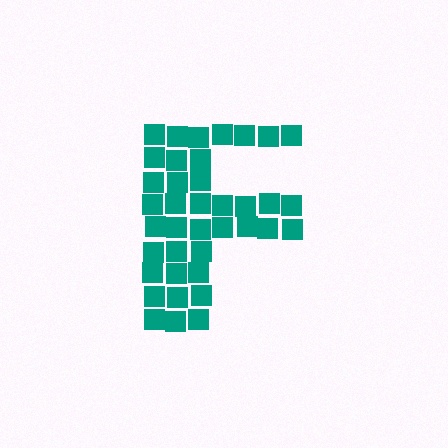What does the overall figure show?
The overall figure shows the letter F.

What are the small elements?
The small elements are squares.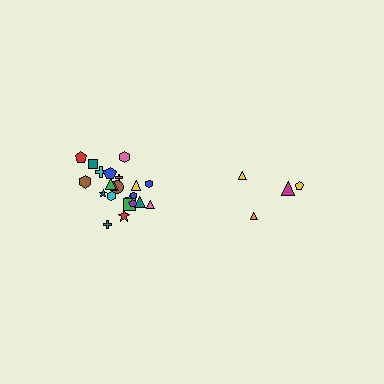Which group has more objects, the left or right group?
The left group.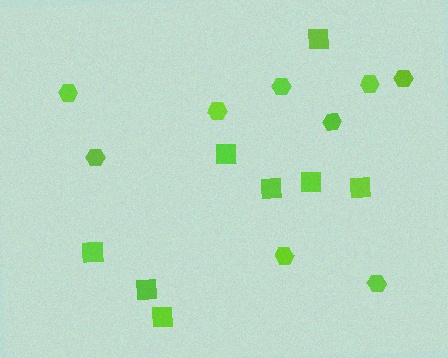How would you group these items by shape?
There are 2 groups: one group of hexagons (9) and one group of squares (8).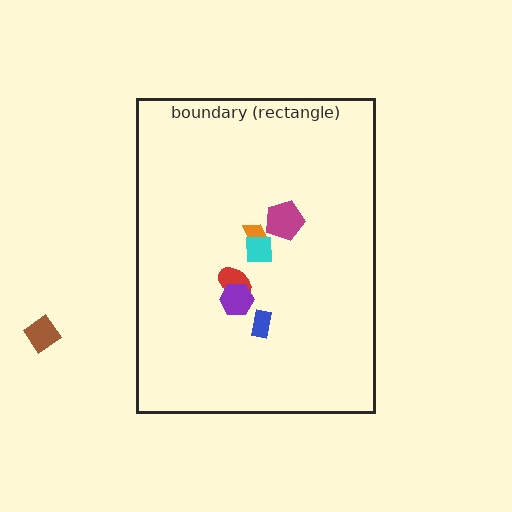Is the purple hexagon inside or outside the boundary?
Inside.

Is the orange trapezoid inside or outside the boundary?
Inside.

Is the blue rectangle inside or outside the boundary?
Inside.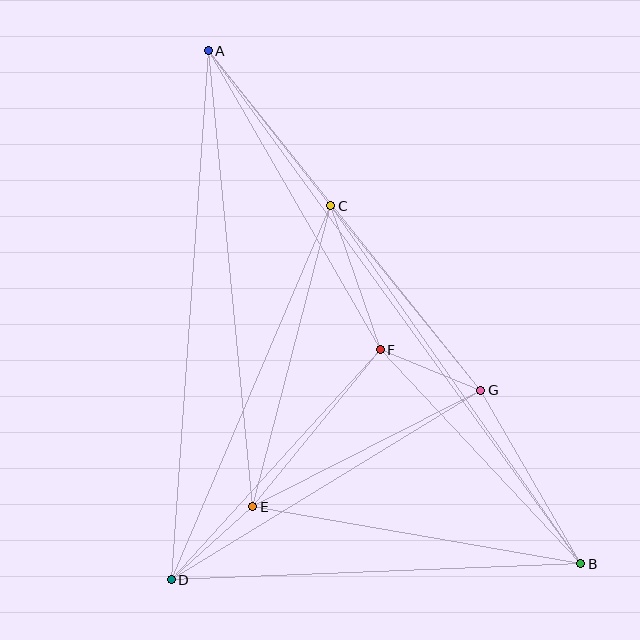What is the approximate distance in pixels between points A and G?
The distance between A and G is approximately 435 pixels.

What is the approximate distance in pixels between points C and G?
The distance between C and G is approximately 238 pixels.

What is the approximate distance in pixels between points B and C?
The distance between B and C is approximately 437 pixels.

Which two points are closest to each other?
Points F and G are closest to each other.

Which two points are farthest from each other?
Points A and B are farthest from each other.